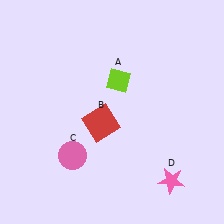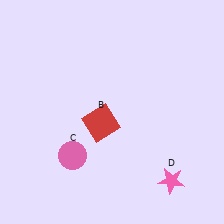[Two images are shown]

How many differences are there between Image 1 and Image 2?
There is 1 difference between the two images.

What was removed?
The lime diamond (A) was removed in Image 2.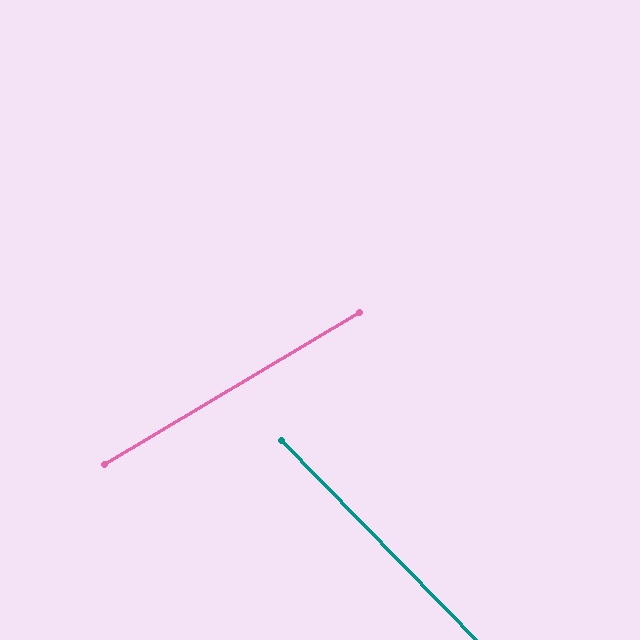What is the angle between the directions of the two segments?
Approximately 77 degrees.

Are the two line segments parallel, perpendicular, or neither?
Neither parallel nor perpendicular — they differ by about 77°.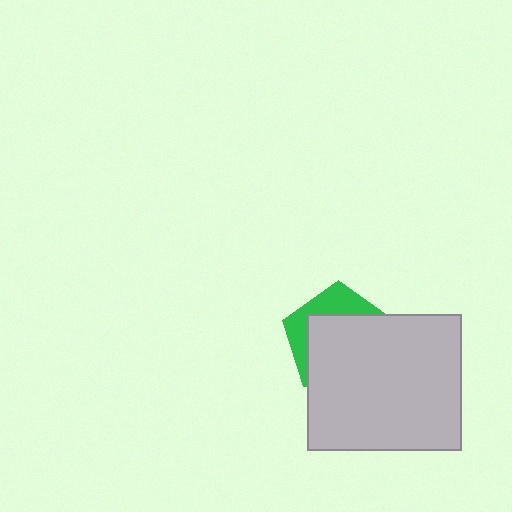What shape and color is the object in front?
The object in front is a light gray rectangle.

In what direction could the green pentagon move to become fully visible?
The green pentagon could move toward the upper-left. That would shift it out from behind the light gray rectangle entirely.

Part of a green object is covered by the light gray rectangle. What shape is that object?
It is a pentagon.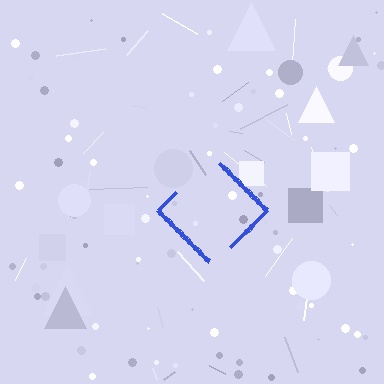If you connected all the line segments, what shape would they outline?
They would outline a diamond.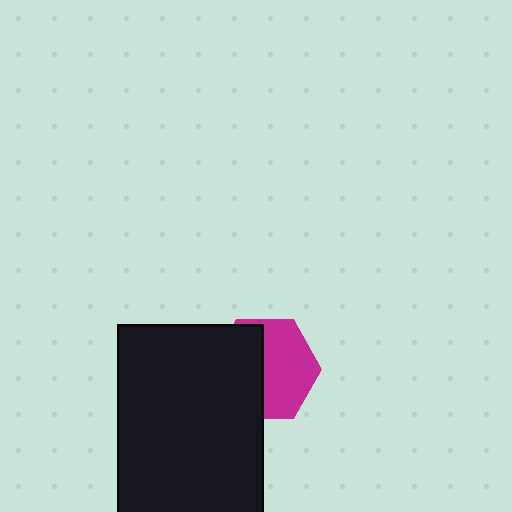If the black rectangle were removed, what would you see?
You would see the complete magenta hexagon.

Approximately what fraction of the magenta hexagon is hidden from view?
Roughly 47% of the magenta hexagon is hidden behind the black rectangle.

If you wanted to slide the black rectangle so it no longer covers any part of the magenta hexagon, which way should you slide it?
Slide it left — that is the most direct way to separate the two shapes.